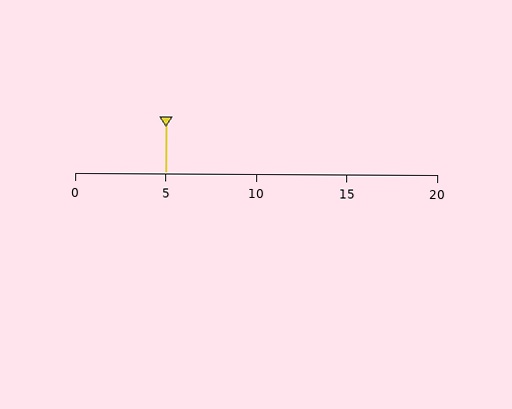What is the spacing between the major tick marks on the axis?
The major ticks are spaced 5 apart.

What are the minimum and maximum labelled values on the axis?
The axis runs from 0 to 20.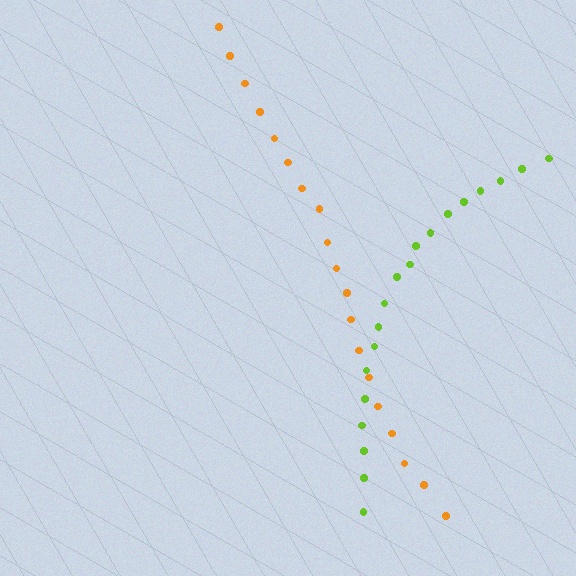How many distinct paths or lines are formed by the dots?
There are 2 distinct paths.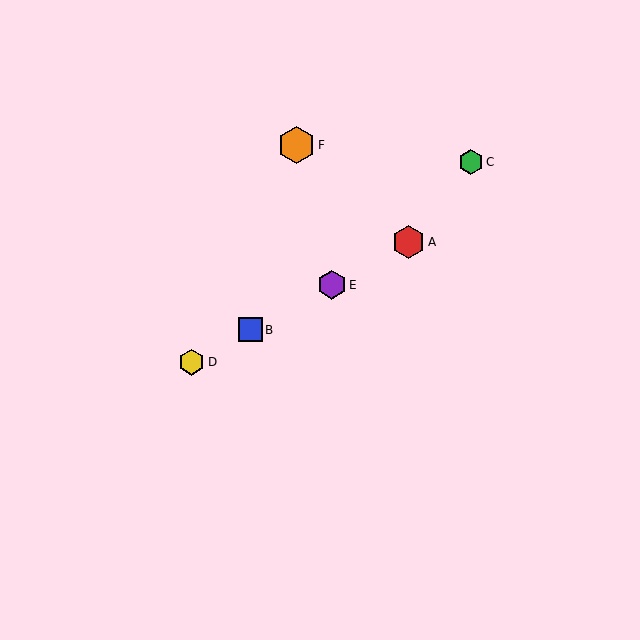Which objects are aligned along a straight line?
Objects A, B, D, E are aligned along a straight line.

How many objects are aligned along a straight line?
4 objects (A, B, D, E) are aligned along a straight line.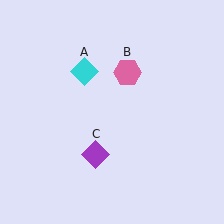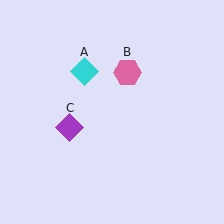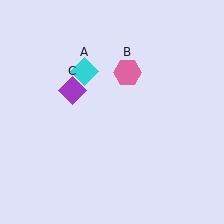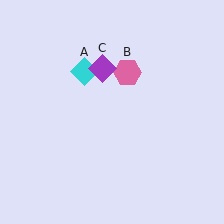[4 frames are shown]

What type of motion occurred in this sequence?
The purple diamond (object C) rotated clockwise around the center of the scene.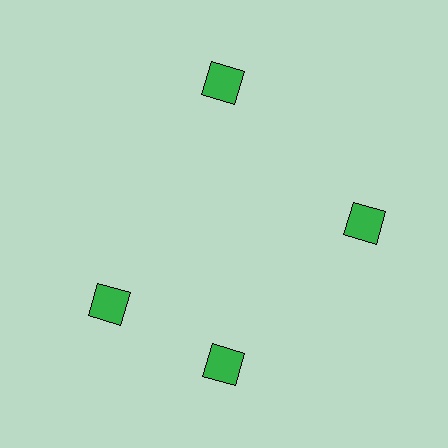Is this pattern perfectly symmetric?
No. The 4 green squares are arranged in a ring, but one element near the 9 o'clock position is rotated out of alignment along the ring, breaking the 4-fold rotational symmetry.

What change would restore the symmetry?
The symmetry would be restored by rotating it back into even spacing with its neighbors so that all 4 squares sit at equal angles and equal distance from the center.